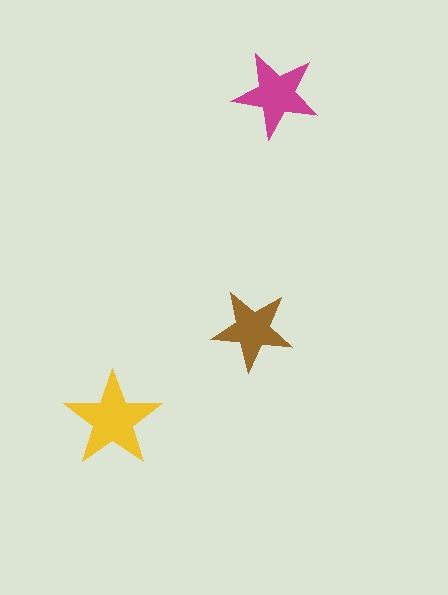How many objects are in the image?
There are 3 objects in the image.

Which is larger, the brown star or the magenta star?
The magenta one.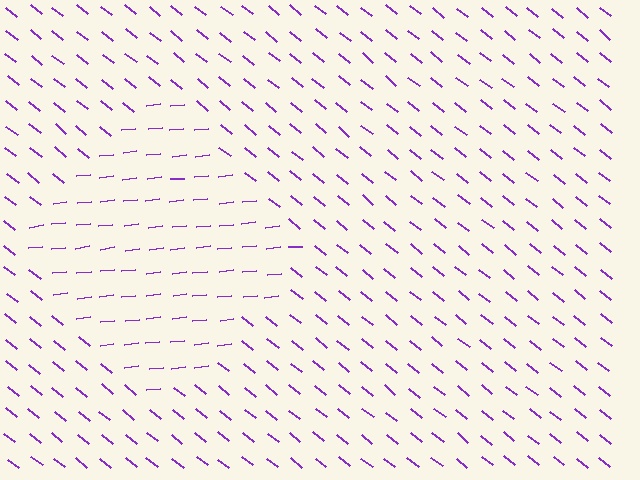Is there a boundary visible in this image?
Yes, there is a texture boundary formed by a change in line orientation.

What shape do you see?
I see a diamond.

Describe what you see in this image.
The image is filled with small purple line segments. A diamond region in the image has lines oriented differently from the surrounding lines, creating a visible texture boundary.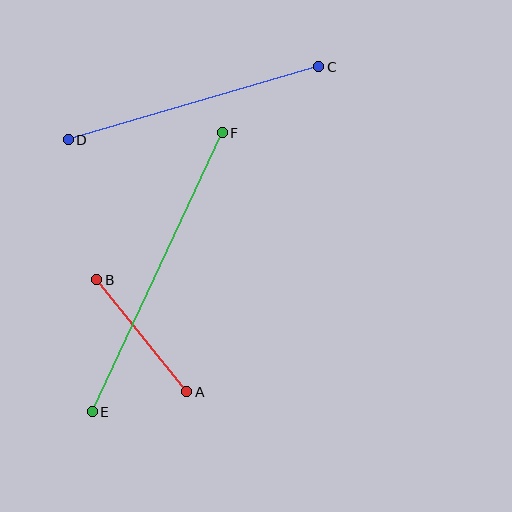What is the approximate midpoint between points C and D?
The midpoint is at approximately (194, 103) pixels.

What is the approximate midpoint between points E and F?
The midpoint is at approximately (157, 272) pixels.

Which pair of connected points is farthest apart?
Points E and F are farthest apart.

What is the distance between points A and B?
The distance is approximately 144 pixels.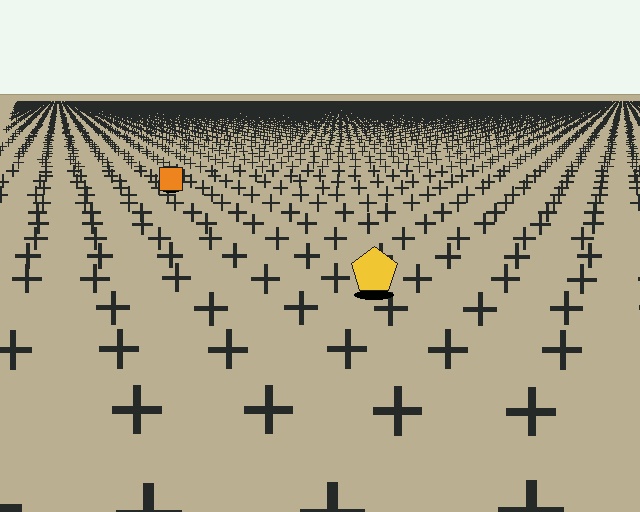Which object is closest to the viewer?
The yellow pentagon is closest. The texture marks near it are larger and more spread out.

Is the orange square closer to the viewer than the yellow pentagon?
No. The yellow pentagon is closer — you can tell from the texture gradient: the ground texture is coarser near it.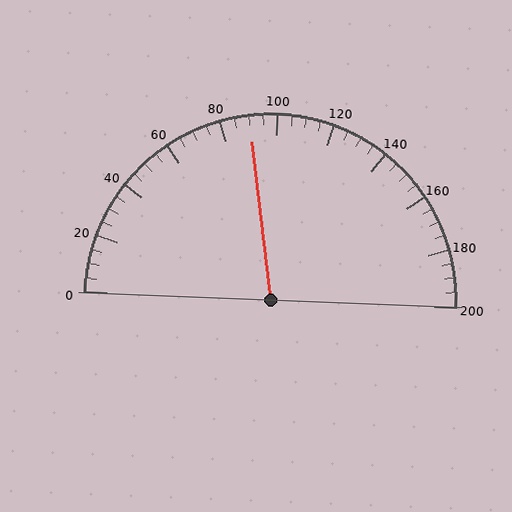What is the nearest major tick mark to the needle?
The nearest major tick mark is 80.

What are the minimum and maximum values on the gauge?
The gauge ranges from 0 to 200.